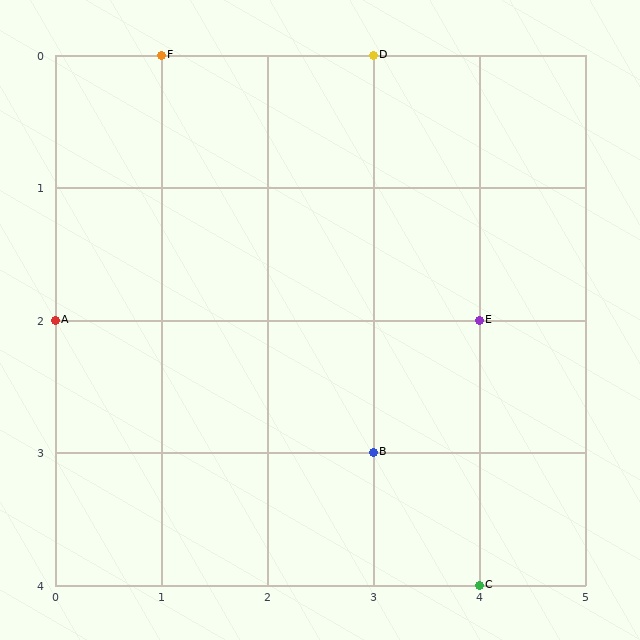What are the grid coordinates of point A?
Point A is at grid coordinates (0, 2).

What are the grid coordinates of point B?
Point B is at grid coordinates (3, 3).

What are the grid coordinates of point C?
Point C is at grid coordinates (4, 4).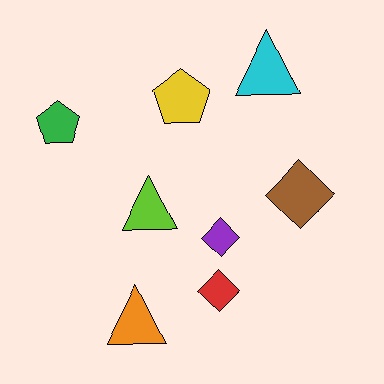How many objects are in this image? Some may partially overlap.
There are 8 objects.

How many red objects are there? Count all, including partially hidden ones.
There is 1 red object.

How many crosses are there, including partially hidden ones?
There are no crosses.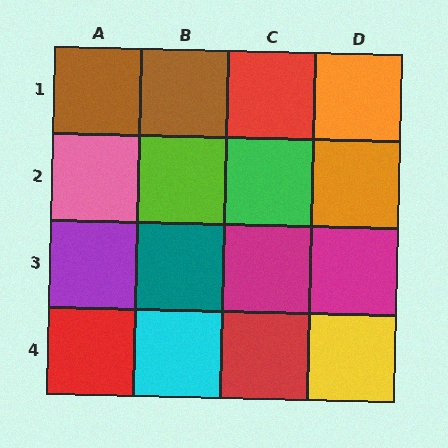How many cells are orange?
2 cells are orange.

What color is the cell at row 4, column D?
Yellow.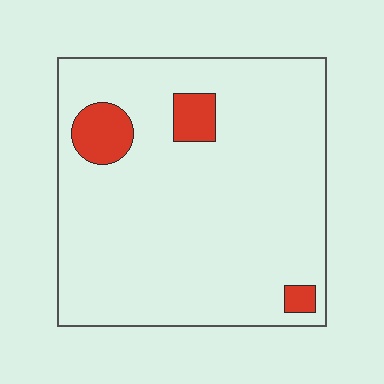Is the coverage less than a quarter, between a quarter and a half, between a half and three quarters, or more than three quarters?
Less than a quarter.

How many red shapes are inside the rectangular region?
3.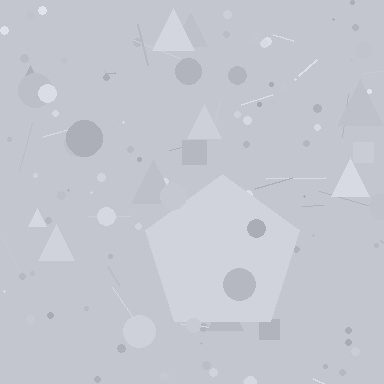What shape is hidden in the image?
A pentagon is hidden in the image.